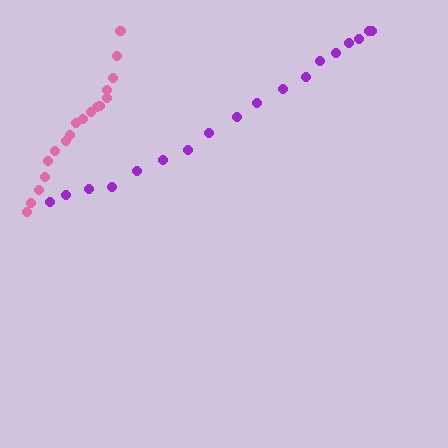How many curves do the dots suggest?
There are 2 distinct paths.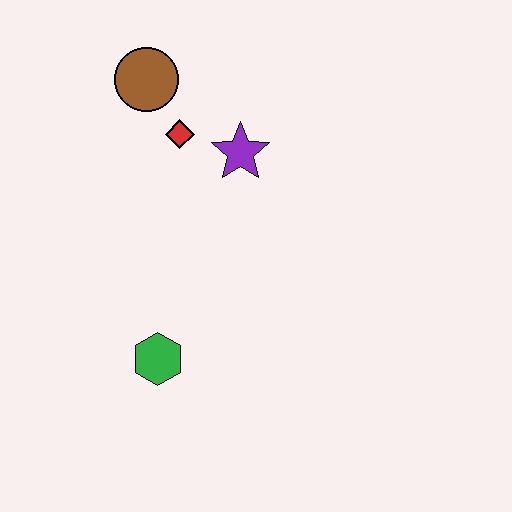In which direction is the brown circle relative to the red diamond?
The brown circle is above the red diamond.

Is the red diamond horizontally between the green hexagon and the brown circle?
No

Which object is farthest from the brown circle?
The green hexagon is farthest from the brown circle.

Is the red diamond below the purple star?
No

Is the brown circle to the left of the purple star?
Yes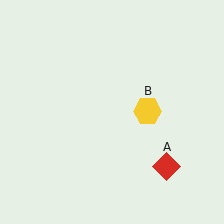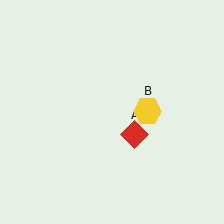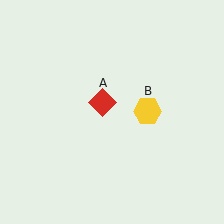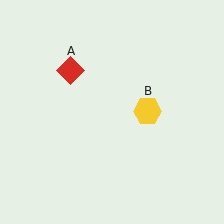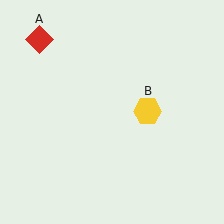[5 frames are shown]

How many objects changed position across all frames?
1 object changed position: red diamond (object A).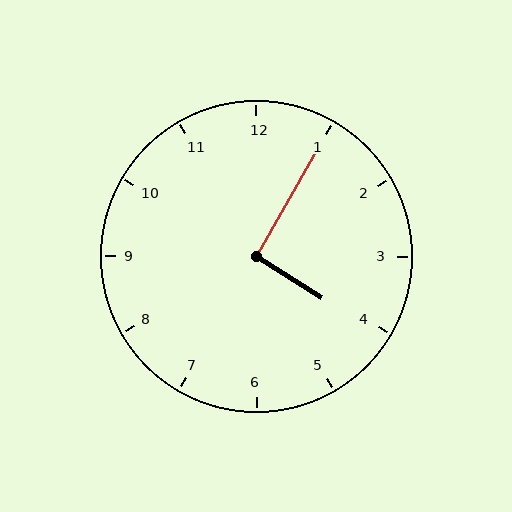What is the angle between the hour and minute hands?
Approximately 92 degrees.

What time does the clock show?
4:05.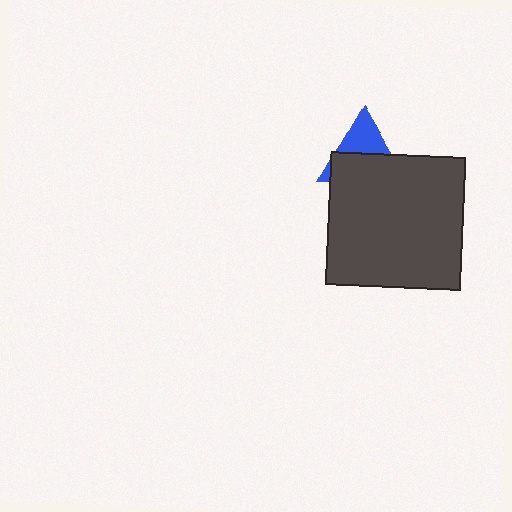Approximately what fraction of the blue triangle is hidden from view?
Roughly 60% of the blue triangle is hidden behind the dark gray rectangle.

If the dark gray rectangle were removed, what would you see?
You would see the complete blue triangle.